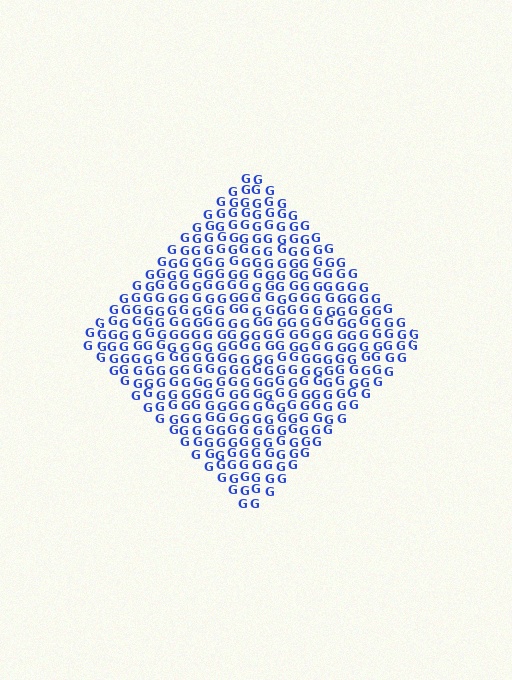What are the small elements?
The small elements are letter G's.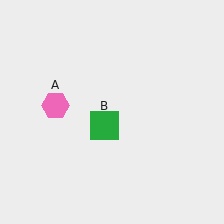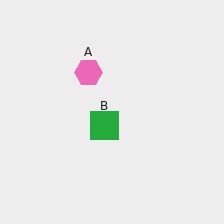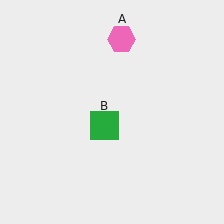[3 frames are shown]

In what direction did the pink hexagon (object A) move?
The pink hexagon (object A) moved up and to the right.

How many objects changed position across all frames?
1 object changed position: pink hexagon (object A).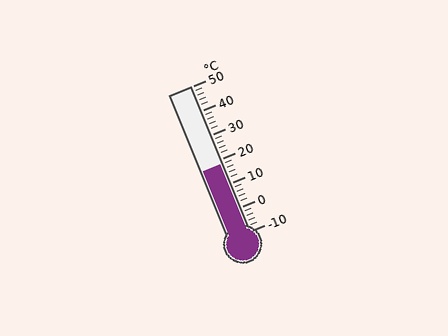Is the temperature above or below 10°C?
The temperature is above 10°C.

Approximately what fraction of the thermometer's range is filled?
The thermometer is filled to approximately 45% of its range.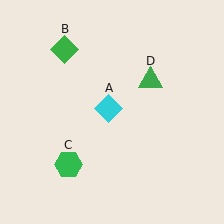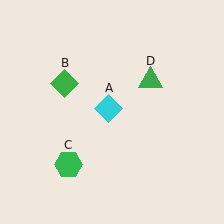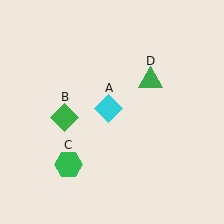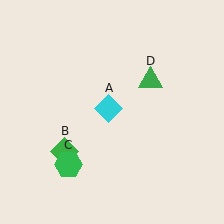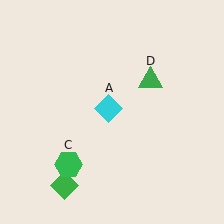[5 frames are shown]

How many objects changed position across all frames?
1 object changed position: green diamond (object B).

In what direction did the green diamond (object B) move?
The green diamond (object B) moved down.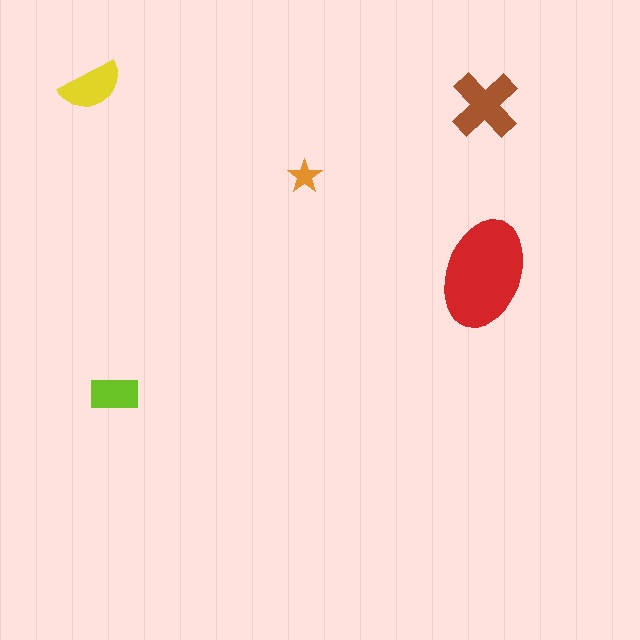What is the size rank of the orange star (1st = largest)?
5th.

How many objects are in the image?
There are 5 objects in the image.